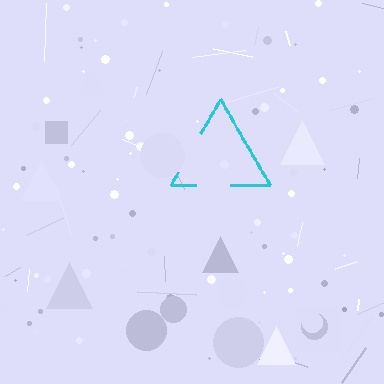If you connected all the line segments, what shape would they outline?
They would outline a triangle.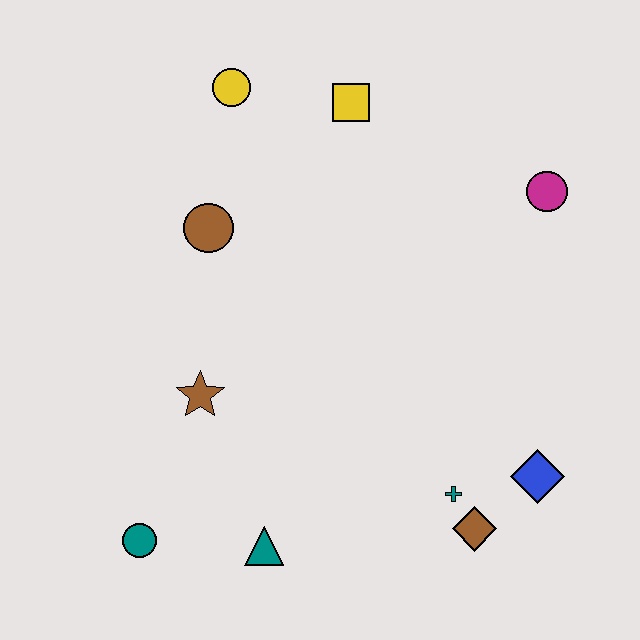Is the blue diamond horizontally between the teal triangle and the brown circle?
No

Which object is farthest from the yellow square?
The teal circle is farthest from the yellow square.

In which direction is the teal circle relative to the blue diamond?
The teal circle is to the left of the blue diamond.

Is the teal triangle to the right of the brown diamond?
No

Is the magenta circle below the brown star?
No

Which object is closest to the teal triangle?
The teal circle is closest to the teal triangle.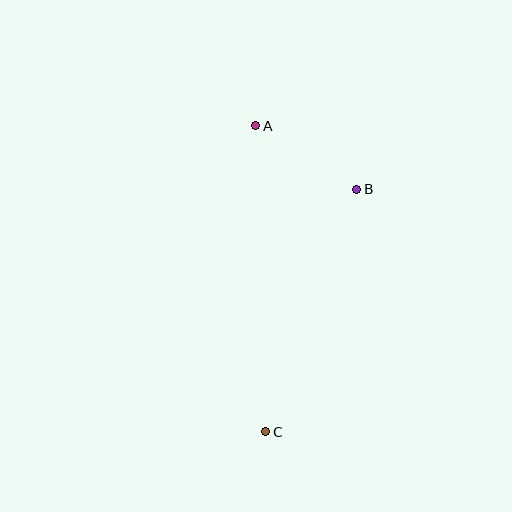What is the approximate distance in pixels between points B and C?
The distance between B and C is approximately 259 pixels.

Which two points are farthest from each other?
Points A and C are farthest from each other.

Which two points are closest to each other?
Points A and B are closest to each other.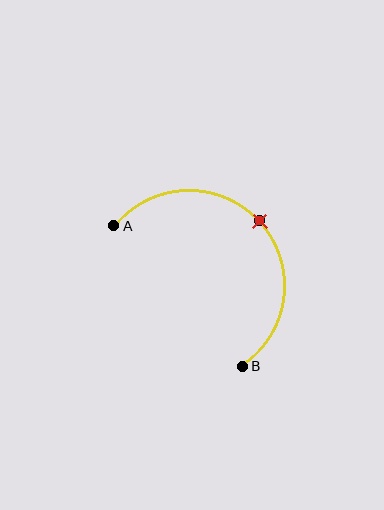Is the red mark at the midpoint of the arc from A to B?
Yes. The red mark lies on the arc at equal arc-length from both A and B — it is the arc midpoint.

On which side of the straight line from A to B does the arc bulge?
The arc bulges above and to the right of the straight line connecting A and B.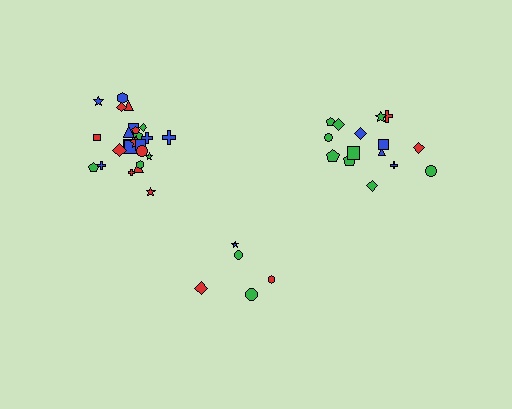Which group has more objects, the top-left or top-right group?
The top-left group.